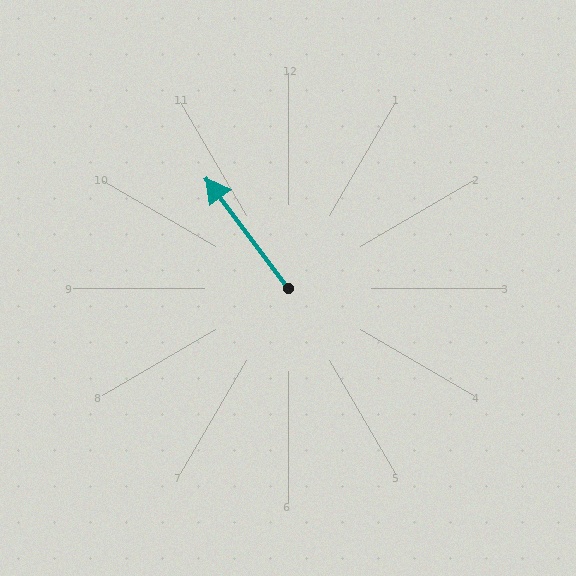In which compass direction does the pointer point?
Northwest.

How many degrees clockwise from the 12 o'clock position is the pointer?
Approximately 323 degrees.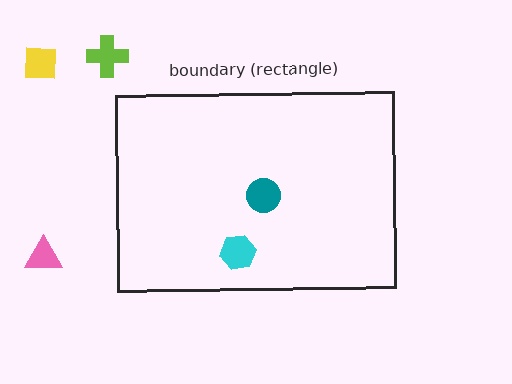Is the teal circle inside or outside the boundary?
Inside.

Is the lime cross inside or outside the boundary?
Outside.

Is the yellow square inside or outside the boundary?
Outside.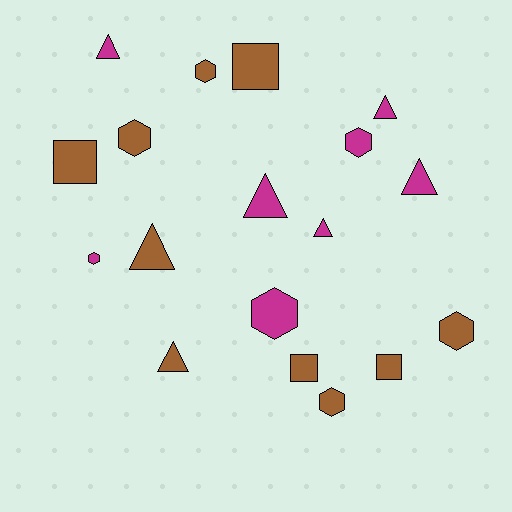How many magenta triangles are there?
There are 5 magenta triangles.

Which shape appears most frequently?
Triangle, with 7 objects.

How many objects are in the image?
There are 18 objects.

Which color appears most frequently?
Brown, with 10 objects.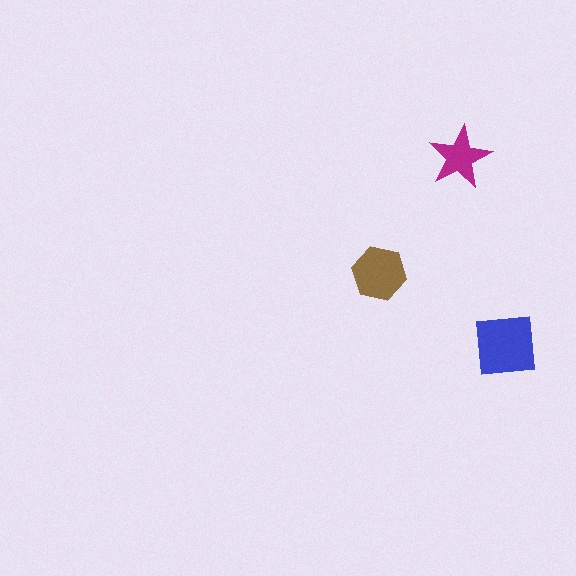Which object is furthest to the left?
The brown hexagon is leftmost.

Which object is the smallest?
The magenta star.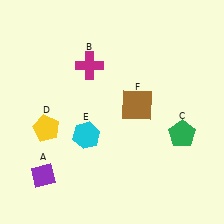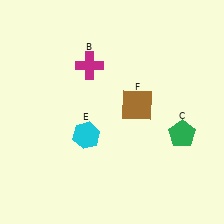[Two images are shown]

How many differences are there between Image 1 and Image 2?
There are 2 differences between the two images.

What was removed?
The purple diamond (A), the yellow pentagon (D) were removed in Image 2.